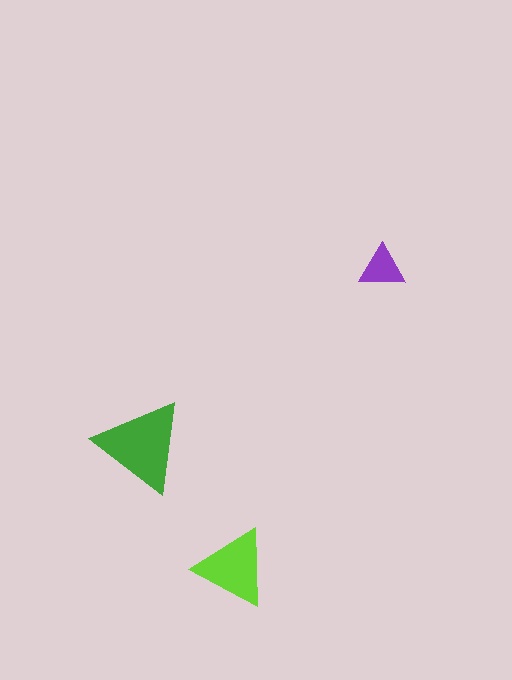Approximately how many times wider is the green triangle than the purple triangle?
About 2 times wider.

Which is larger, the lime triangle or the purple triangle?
The lime one.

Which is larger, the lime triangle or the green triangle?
The green one.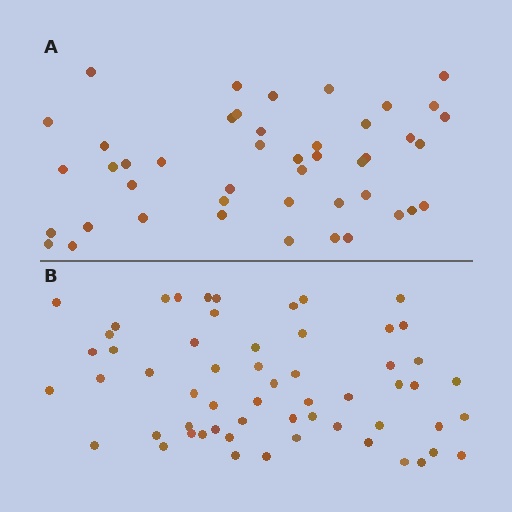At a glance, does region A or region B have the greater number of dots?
Region B (the bottom region) has more dots.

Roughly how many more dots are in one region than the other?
Region B has approximately 15 more dots than region A.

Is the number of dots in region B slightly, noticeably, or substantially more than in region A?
Region B has noticeably more, but not dramatically so. The ratio is roughly 1.3 to 1.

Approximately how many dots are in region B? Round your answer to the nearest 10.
About 60 dots. (The exact count is 58, which rounds to 60.)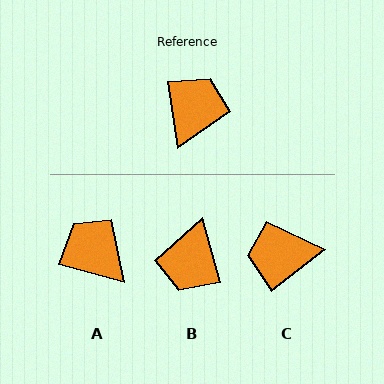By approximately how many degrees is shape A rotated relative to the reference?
Approximately 66 degrees counter-clockwise.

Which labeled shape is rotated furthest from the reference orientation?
B, about 173 degrees away.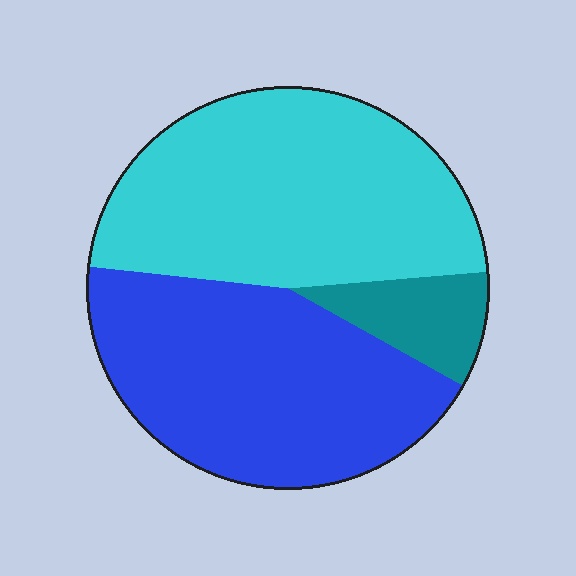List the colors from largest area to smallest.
From largest to smallest: cyan, blue, teal.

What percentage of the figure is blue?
Blue covers around 45% of the figure.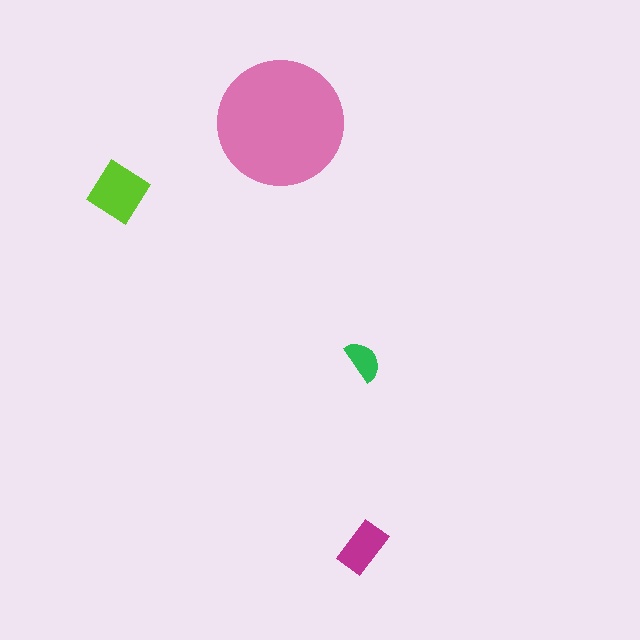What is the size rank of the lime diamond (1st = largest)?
2nd.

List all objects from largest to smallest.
The pink circle, the lime diamond, the magenta rectangle, the green semicircle.